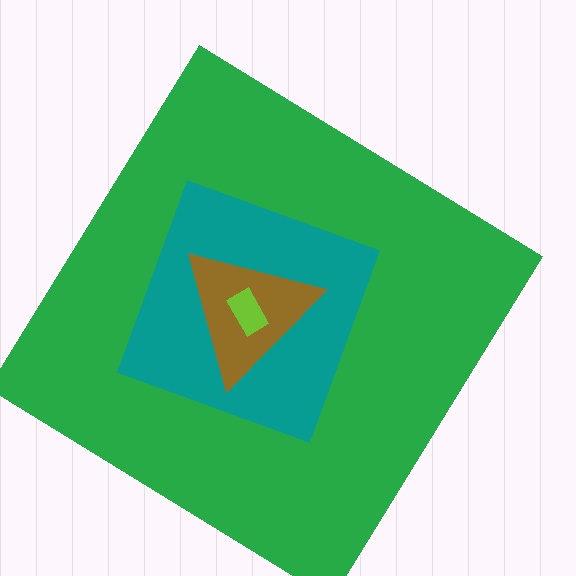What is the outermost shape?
The green diamond.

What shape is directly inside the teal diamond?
The brown triangle.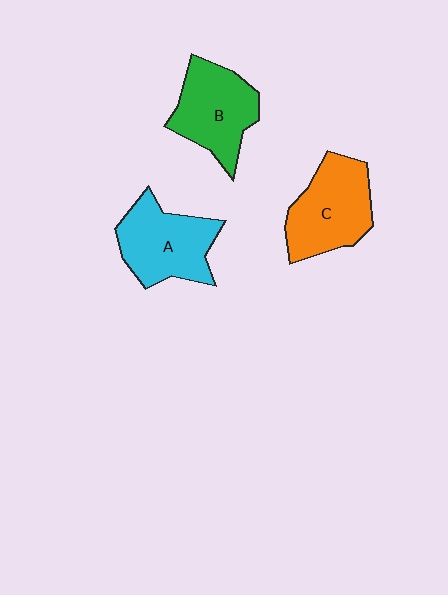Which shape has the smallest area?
Shape B (green).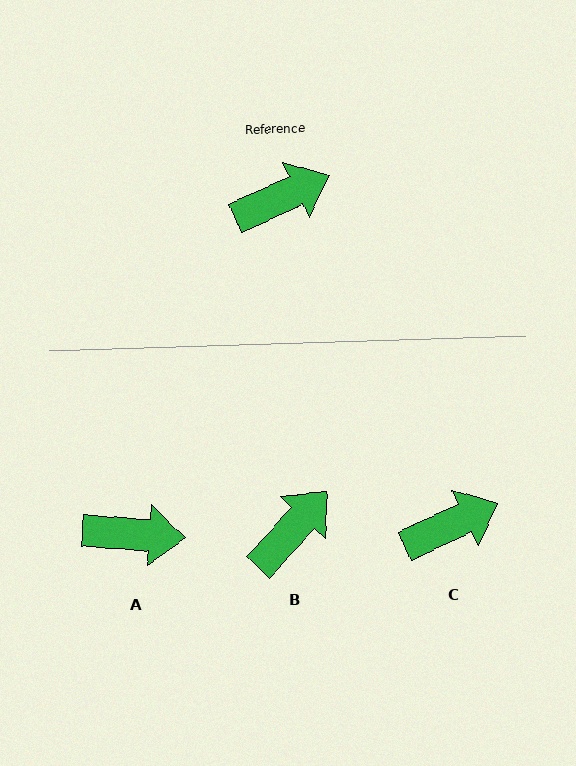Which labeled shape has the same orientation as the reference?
C.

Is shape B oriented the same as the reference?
No, it is off by about 22 degrees.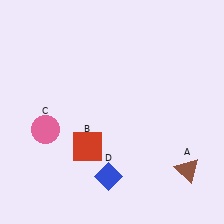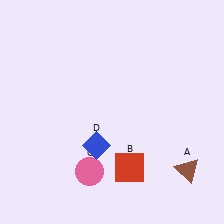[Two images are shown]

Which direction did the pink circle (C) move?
The pink circle (C) moved right.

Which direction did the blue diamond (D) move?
The blue diamond (D) moved up.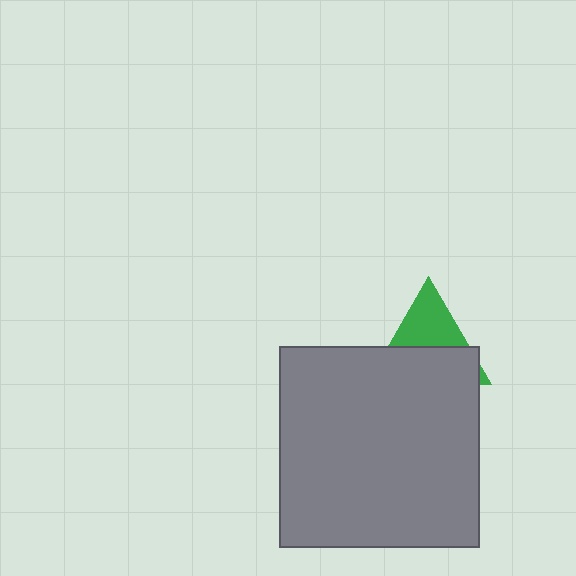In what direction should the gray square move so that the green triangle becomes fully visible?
The gray square should move down. That is the shortest direction to clear the overlap and leave the green triangle fully visible.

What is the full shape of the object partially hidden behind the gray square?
The partially hidden object is a green triangle.